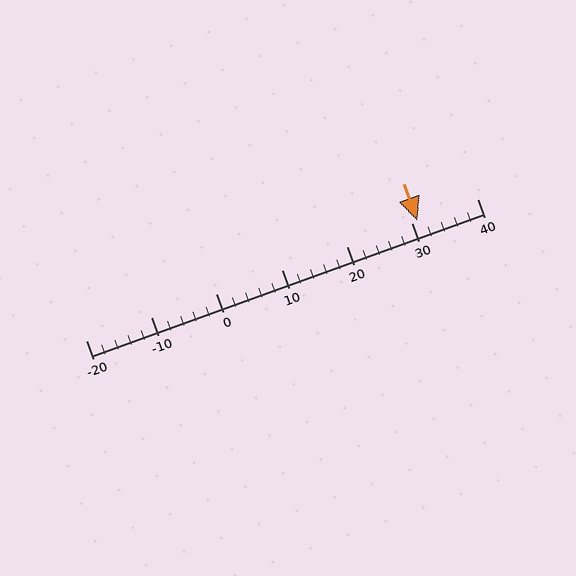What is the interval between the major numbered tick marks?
The major tick marks are spaced 10 units apart.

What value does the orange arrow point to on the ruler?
The orange arrow points to approximately 31.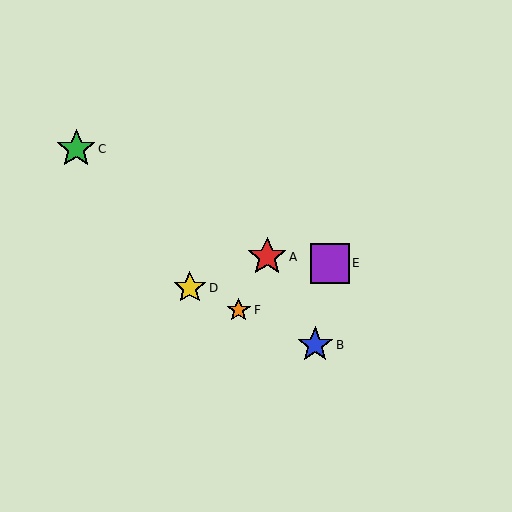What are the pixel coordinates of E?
Object E is at (330, 263).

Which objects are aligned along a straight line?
Objects B, D, F are aligned along a straight line.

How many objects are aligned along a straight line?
3 objects (B, D, F) are aligned along a straight line.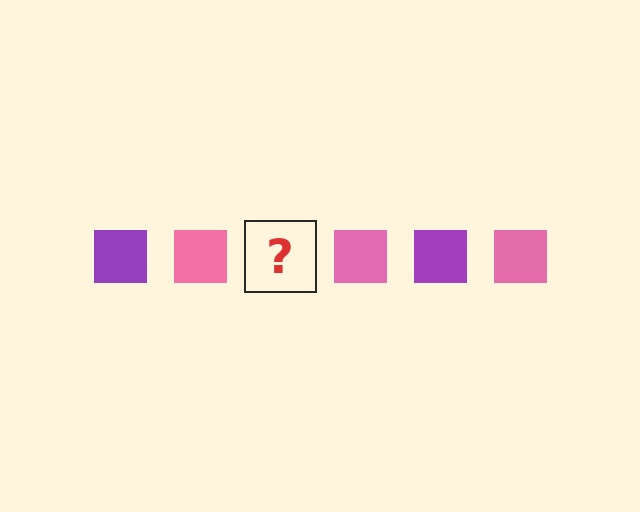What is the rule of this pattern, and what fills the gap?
The rule is that the pattern cycles through purple, pink squares. The gap should be filled with a purple square.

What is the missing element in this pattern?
The missing element is a purple square.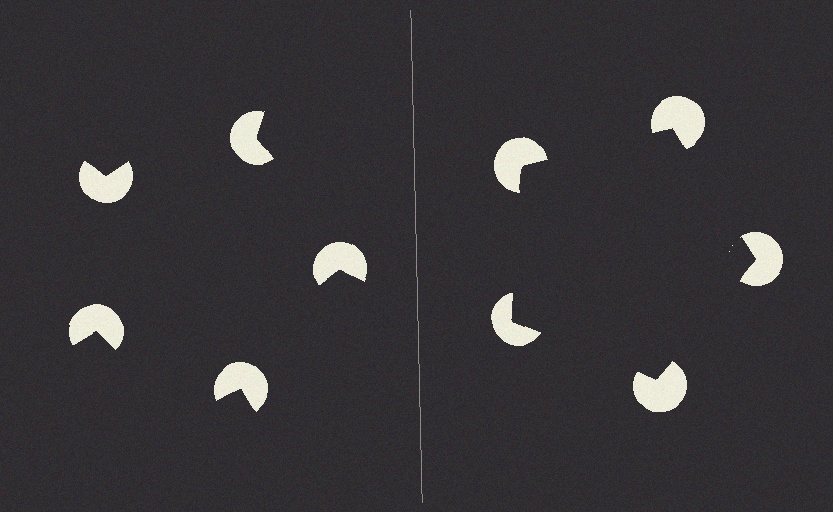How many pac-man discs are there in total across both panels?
10 — 5 on each side.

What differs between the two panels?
The pac-man discs are positioned identically on both sides; only the wedge orientations differ. On the right they align to a pentagon; on the left they are misaligned.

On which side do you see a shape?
An illusory pentagon appears on the right side. On the left side the wedge cuts are rotated, so no coherent shape forms.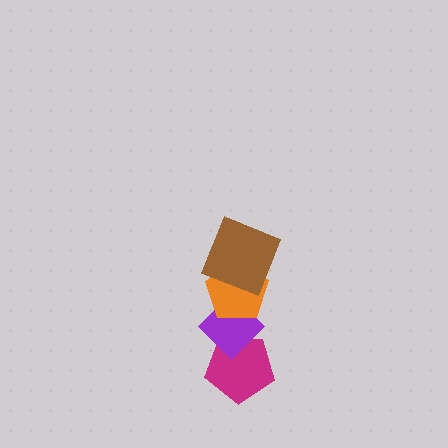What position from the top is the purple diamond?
The purple diamond is 3rd from the top.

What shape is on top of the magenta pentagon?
The purple diamond is on top of the magenta pentagon.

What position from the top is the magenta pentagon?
The magenta pentagon is 4th from the top.